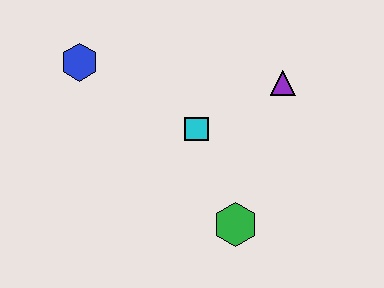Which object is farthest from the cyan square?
The blue hexagon is farthest from the cyan square.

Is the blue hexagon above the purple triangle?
Yes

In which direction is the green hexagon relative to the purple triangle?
The green hexagon is below the purple triangle.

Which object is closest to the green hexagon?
The cyan square is closest to the green hexagon.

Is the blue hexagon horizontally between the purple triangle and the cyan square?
No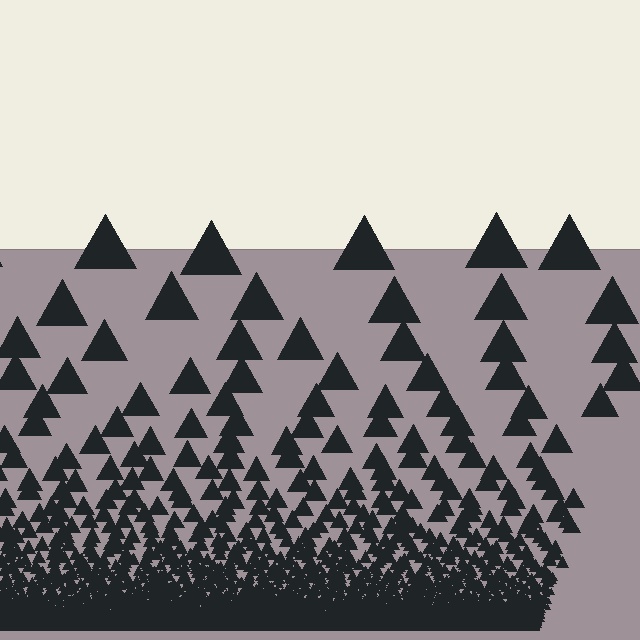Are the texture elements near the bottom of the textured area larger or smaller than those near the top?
Smaller. The gradient is inverted — elements near the bottom are smaller and denser.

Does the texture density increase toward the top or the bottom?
Density increases toward the bottom.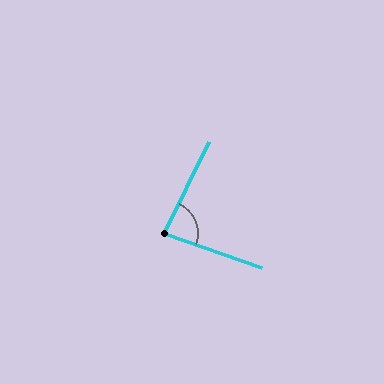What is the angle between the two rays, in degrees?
Approximately 84 degrees.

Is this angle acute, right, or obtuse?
It is acute.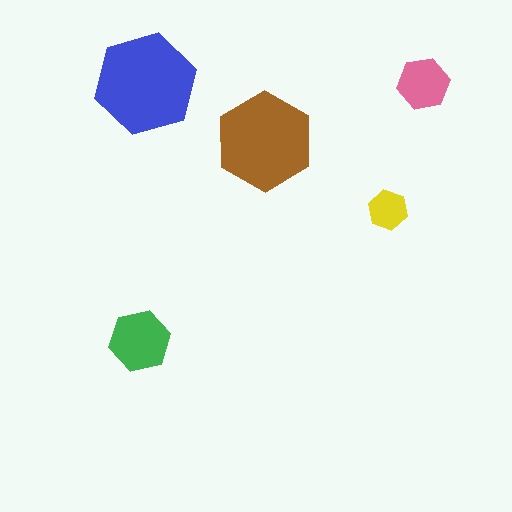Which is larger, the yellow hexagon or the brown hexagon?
The brown one.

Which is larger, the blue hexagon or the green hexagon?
The blue one.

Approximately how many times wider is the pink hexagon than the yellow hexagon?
About 1.5 times wider.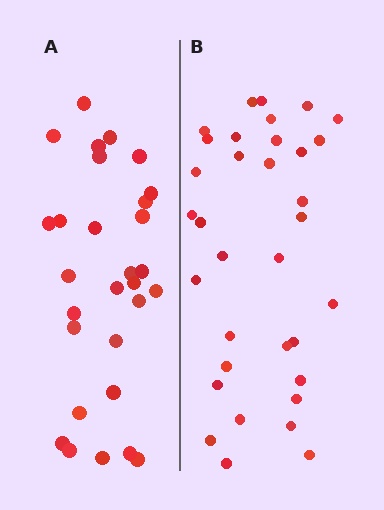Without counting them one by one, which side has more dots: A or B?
Region B (the right region) has more dots.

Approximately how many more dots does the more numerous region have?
Region B has about 5 more dots than region A.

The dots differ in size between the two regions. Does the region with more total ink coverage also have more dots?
No. Region A has more total ink coverage because its dots are larger, but region B actually contains more individual dots. Total area can be misleading — the number of items is what matters here.